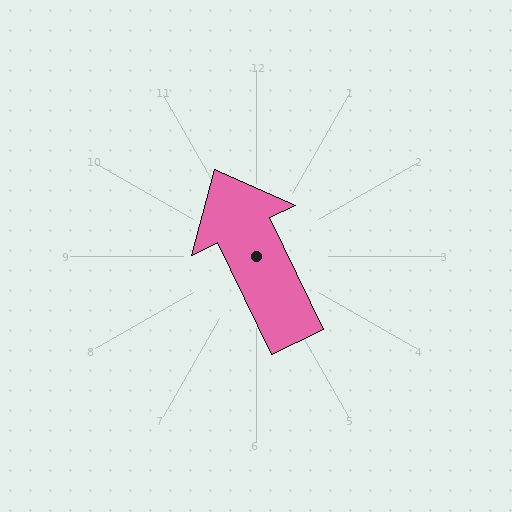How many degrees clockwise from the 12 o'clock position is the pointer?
Approximately 334 degrees.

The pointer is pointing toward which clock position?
Roughly 11 o'clock.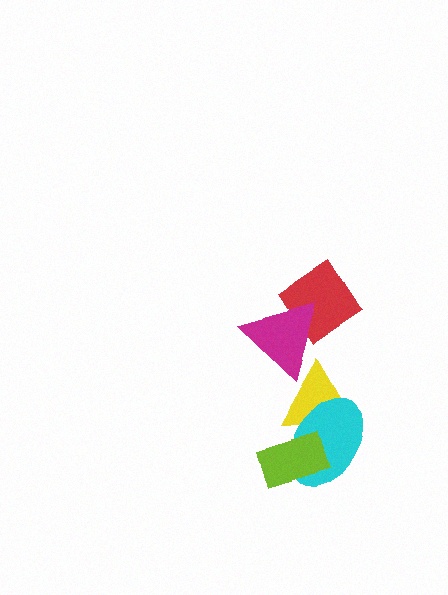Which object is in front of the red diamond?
The magenta triangle is in front of the red diamond.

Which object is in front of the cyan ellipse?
The lime rectangle is in front of the cyan ellipse.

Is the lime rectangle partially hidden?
No, no other shape covers it.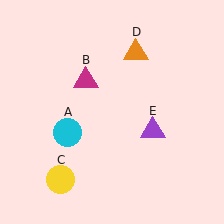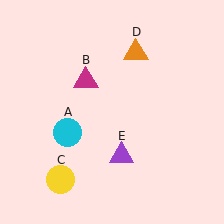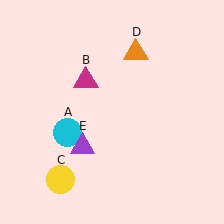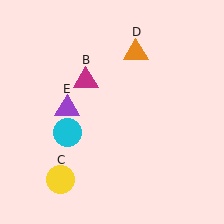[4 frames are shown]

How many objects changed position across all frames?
1 object changed position: purple triangle (object E).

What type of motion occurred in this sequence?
The purple triangle (object E) rotated clockwise around the center of the scene.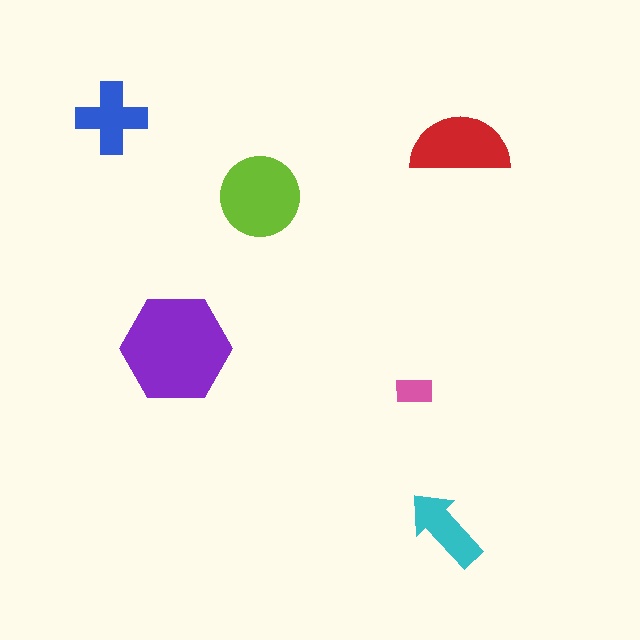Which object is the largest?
The purple hexagon.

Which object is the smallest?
The pink rectangle.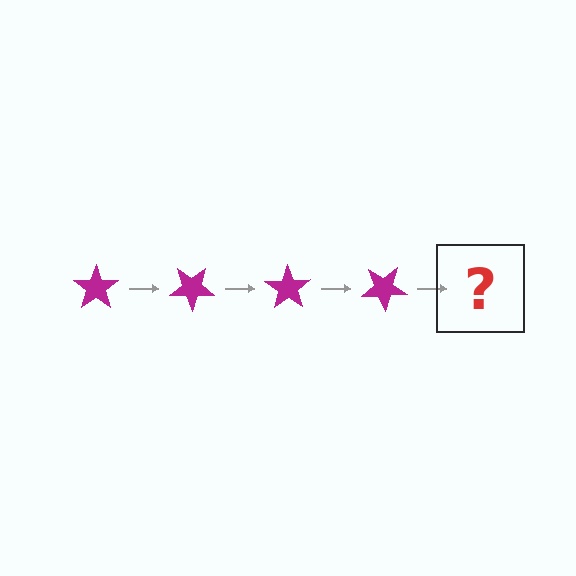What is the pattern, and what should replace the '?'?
The pattern is that the star rotates 35 degrees each step. The '?' should be a magenta star rotated 140 degrees.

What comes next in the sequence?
The next element should be a magenta star rotated 140 degrees.